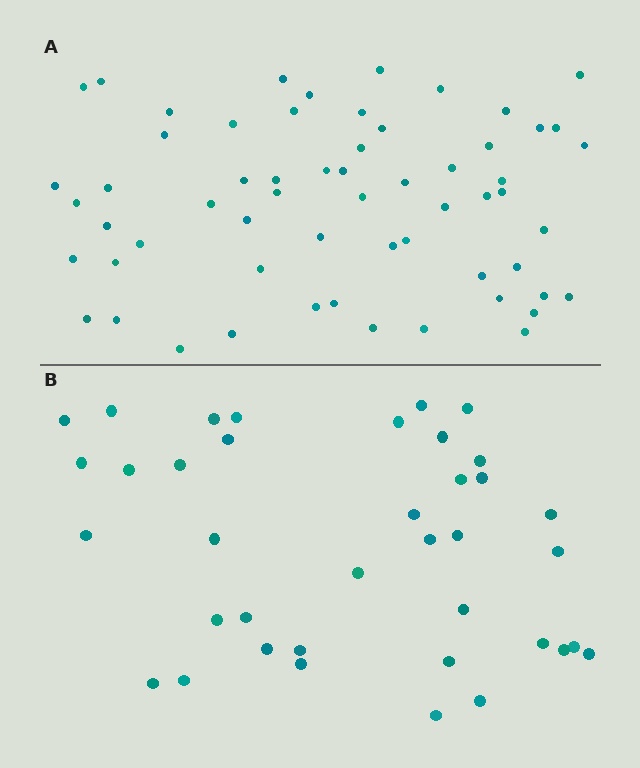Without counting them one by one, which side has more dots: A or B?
Region A (the top region) has more dots.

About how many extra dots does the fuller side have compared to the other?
Region A has approximately 20 more dots than region B.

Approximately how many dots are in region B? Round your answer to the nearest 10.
About 40 dots. (The exact count is 38, which rounds to 40.)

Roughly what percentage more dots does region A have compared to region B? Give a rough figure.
About 60% more.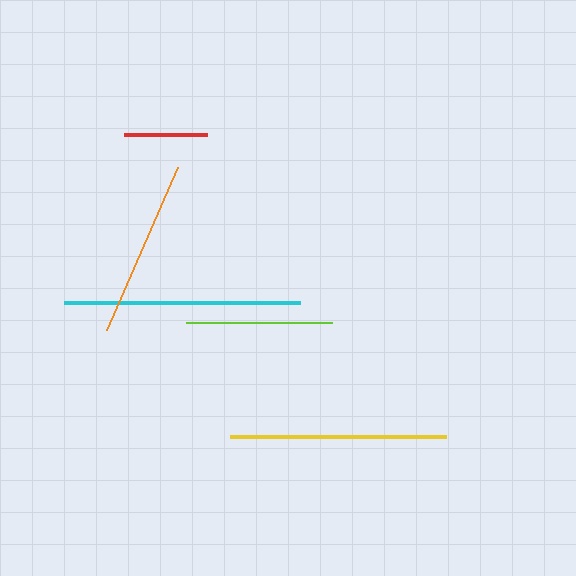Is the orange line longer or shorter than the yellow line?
The yellow line is longer than the orange line.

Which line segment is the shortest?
The red line is the shortest at approximately 83 pixels.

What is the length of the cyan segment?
The cyan segment is approximately 236 pixels long.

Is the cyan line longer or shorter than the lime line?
The cyan line is longer than the lime line.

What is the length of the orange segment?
The orange segment is approximately 178 pixels long.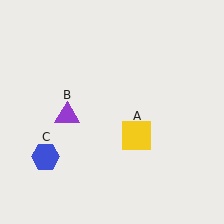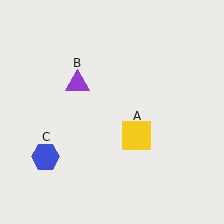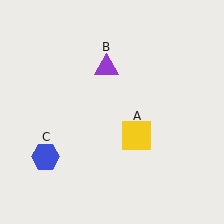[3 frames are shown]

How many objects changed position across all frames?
1 object changed position: purple triangle (object B).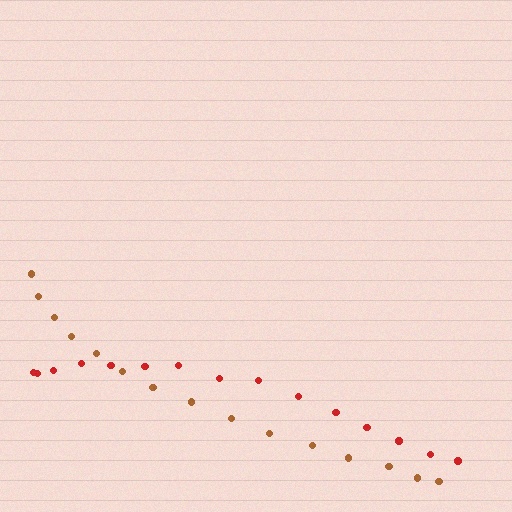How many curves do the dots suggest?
There are 2 distinct paths.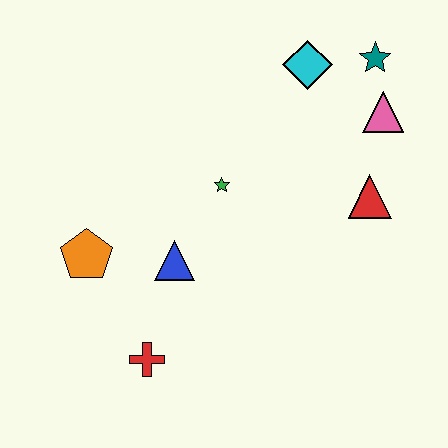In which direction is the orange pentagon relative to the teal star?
The orange pentagon is to the left of the teal star.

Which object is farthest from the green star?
The teal star is farthest from the green star.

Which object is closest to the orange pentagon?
The blue triangle is closest to the orange pentagon.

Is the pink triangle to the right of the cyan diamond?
Yes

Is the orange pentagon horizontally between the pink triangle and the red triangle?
No